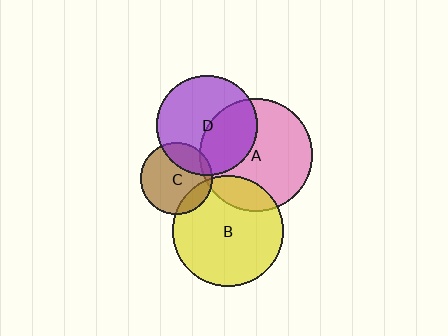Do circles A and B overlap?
Yes.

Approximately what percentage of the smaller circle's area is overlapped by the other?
Approximately 20%.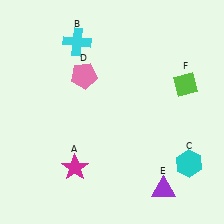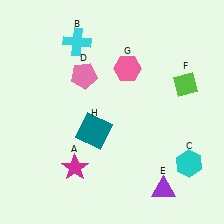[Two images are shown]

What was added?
A pink hexagon (G), a teal square (H) were added in Image 2.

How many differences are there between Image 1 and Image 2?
There are 2 differences between the two images.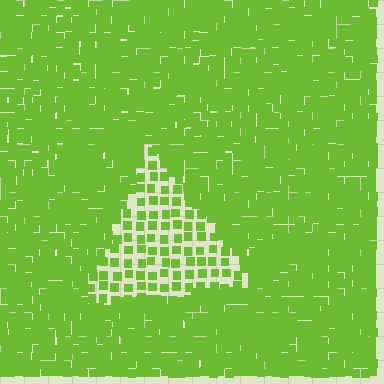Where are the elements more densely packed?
The elements are more densely packed outside the triangle boundary.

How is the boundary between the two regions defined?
The boundary is defined by a change in element density (approximately 2.3x ratio). All elements are the same color, size, and shape.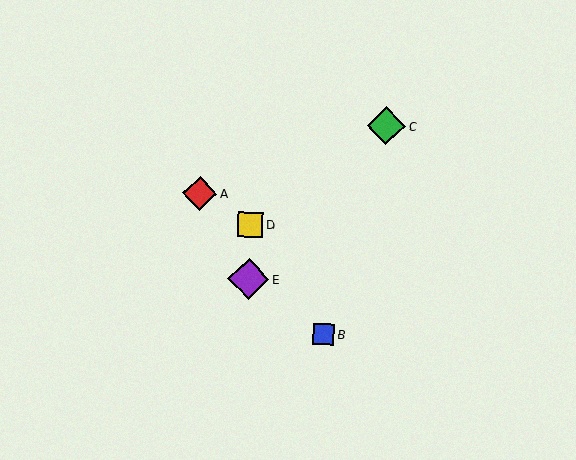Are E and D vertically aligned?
Yes, both are at x≈248.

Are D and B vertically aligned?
No, D is at x≈250 and B is at x≈324.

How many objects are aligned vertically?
2 objects (D, E) are aligned vertically.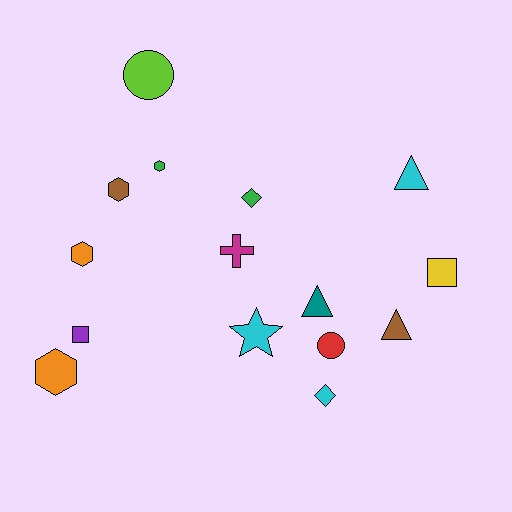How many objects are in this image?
There are 15 objects.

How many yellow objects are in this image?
There is 1 yellow object.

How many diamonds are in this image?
There are 2 diamonds.